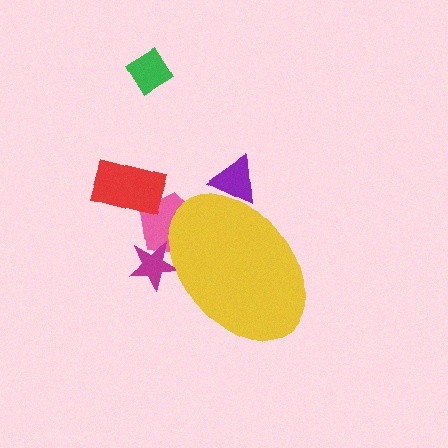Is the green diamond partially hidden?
No, the green diamond is fully visible.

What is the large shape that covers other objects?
A yellow ellipse.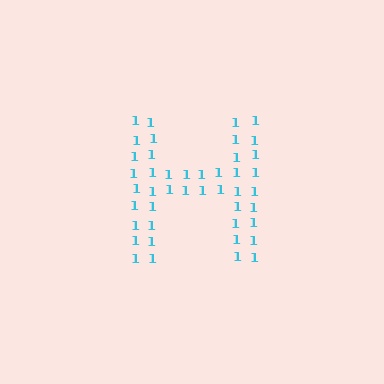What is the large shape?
The large shape is the letter H.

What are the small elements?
The small elements are digit 1's.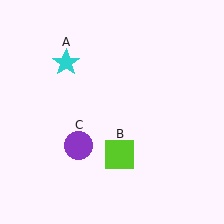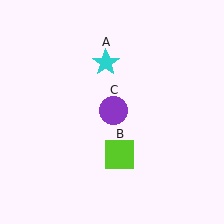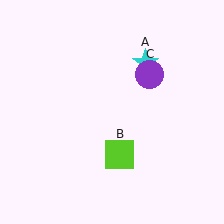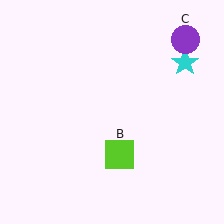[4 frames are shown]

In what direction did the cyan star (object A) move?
The cyan star (object A) moved right.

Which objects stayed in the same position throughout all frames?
Lime square (object B) remained stationary.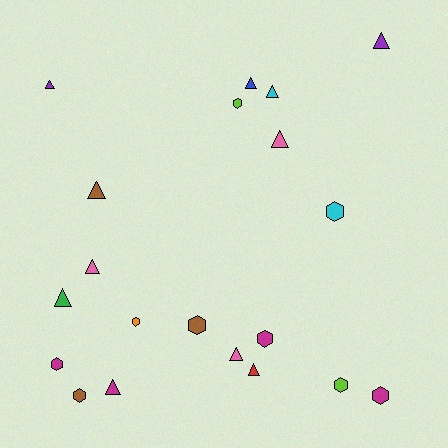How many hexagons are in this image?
There are 9 hexagons.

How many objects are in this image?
There are 20 objects.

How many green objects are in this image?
There is 1 green object.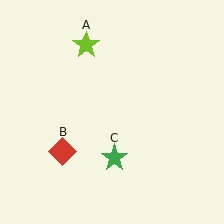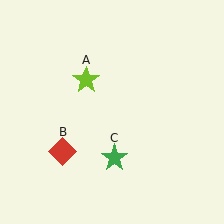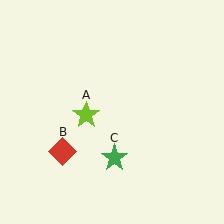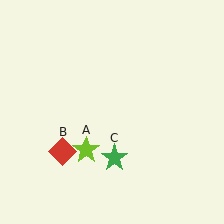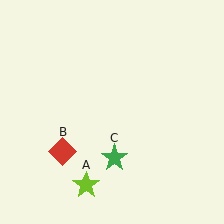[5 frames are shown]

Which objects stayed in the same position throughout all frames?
Red diamond (object B) and green star (object C) remained stationary.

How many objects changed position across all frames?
1 object changed position: lime star (object A).